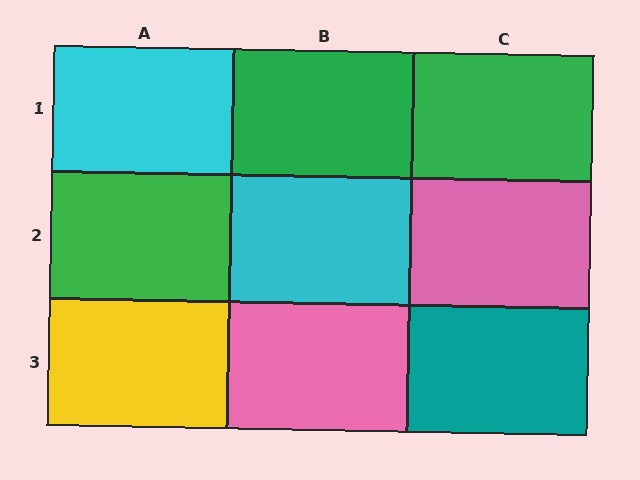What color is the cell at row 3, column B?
Pink.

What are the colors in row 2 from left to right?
Green, cyan, pink.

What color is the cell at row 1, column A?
Cyan.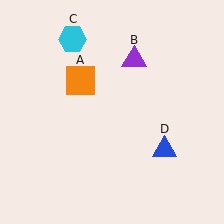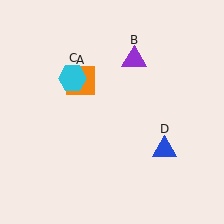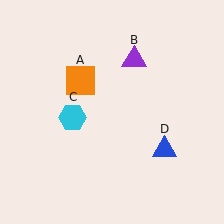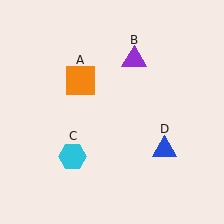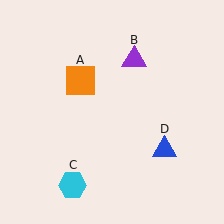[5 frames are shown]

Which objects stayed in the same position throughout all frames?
Orange square (object A) and purple triangle (object B) and blue triangle (object D) remained stationary.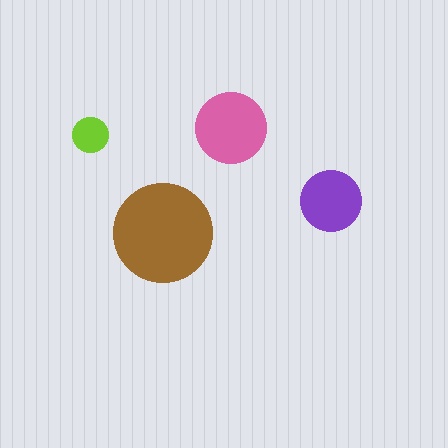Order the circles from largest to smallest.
the brown one, the pink one, the purple one, the lime one.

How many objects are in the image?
There are 4 objects in the image.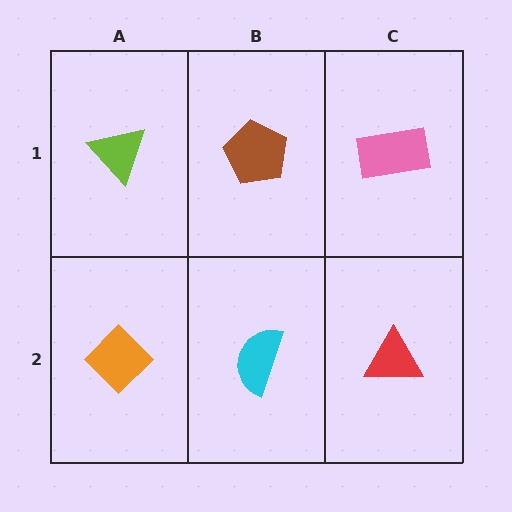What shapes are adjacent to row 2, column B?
A brown pentagon (row 1, column B), an orange diamond (row 2, column A), a red triangle (row 2, column C).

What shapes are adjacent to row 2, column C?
A pink rectangle (row 1, column C), a cyan semicircle (row 2, column B).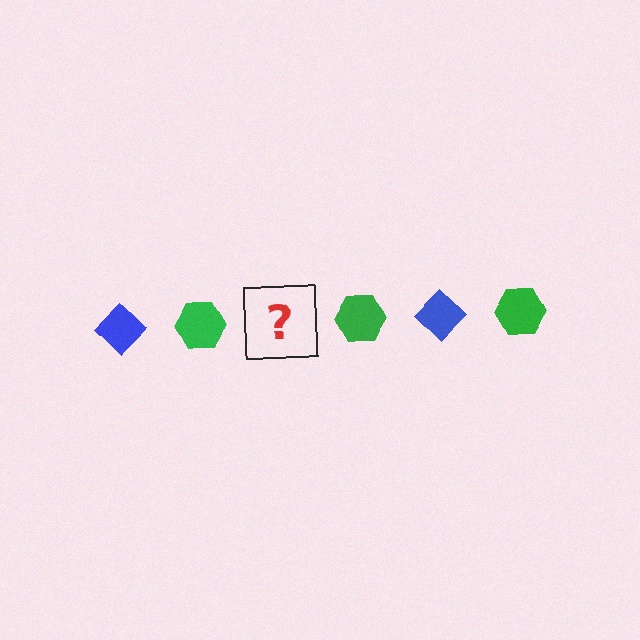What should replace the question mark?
The question mark should be replaced with a blue diamond.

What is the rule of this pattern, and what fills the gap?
The rule is that the pattern alternates between blue diamond and green hexagon. The gap should be filled with a blue diamond.